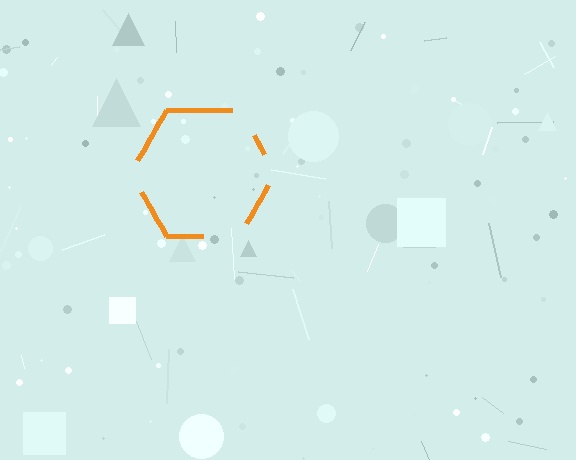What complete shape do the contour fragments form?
The contour fragments form a hexagon.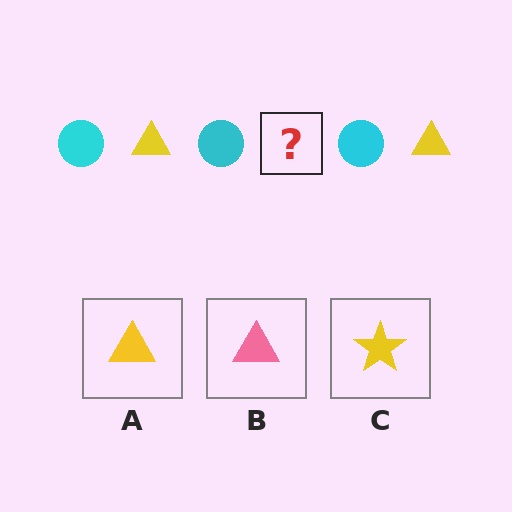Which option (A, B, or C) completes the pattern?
A.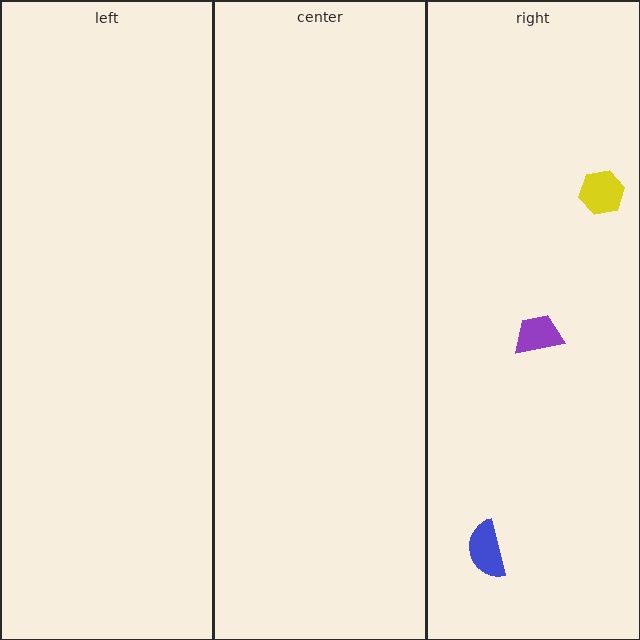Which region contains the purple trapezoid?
The right region.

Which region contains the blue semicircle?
The right region.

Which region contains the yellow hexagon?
The right region.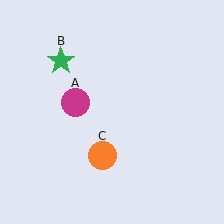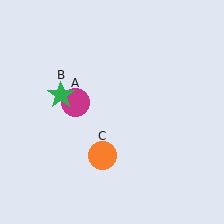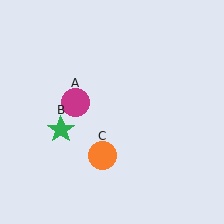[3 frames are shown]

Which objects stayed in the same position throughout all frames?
Magenta circle (object A) and orange circle (object C) remained stationary.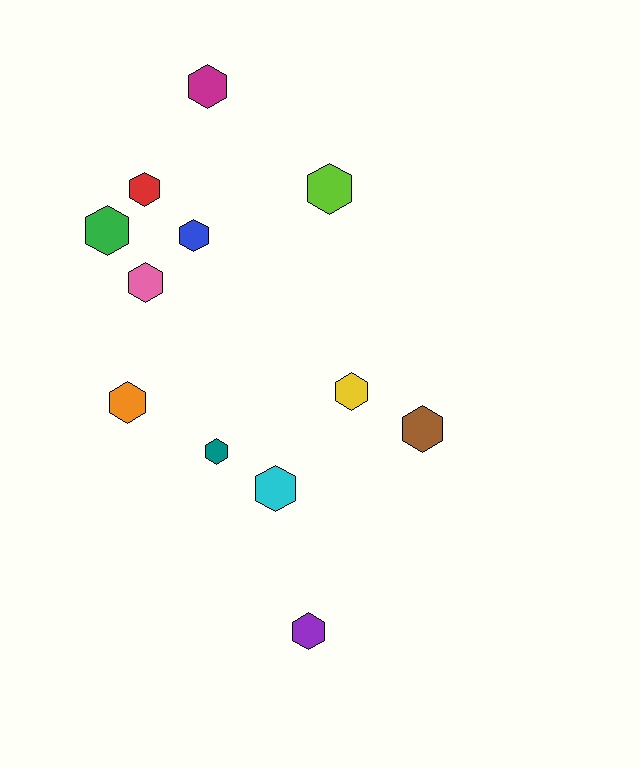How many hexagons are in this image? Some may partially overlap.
There are 12 hexagons.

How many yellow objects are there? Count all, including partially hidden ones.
There is 1 yellow object.